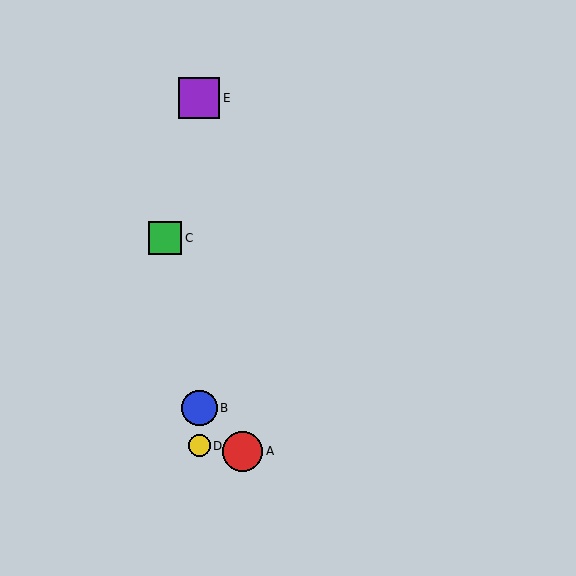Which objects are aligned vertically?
Objects B, D, E are aligned vertically.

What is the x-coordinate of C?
Object C is at x≈165.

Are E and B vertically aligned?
Yes, both are at x≈199.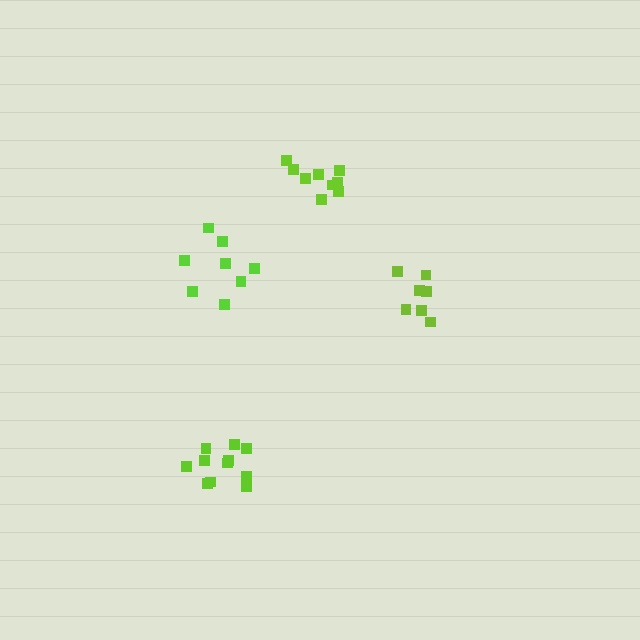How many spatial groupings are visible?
There are 4 spatial groupings.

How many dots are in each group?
Group 1: 7 dots, Group 2: 9 dots, Group 3: 8 dots, Group 4: 11 dots (35 total).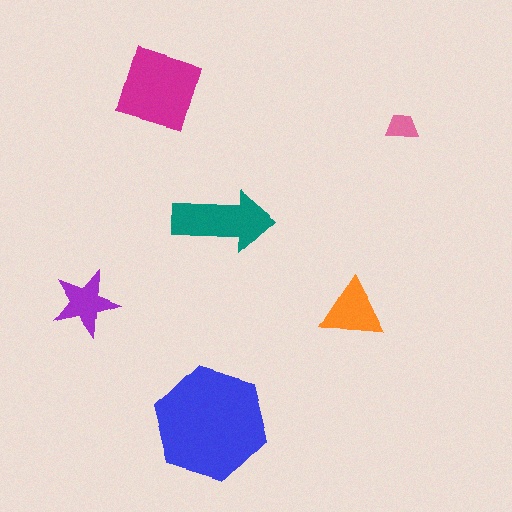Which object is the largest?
The blue hexagon.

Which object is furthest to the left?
The purple star is leftmost.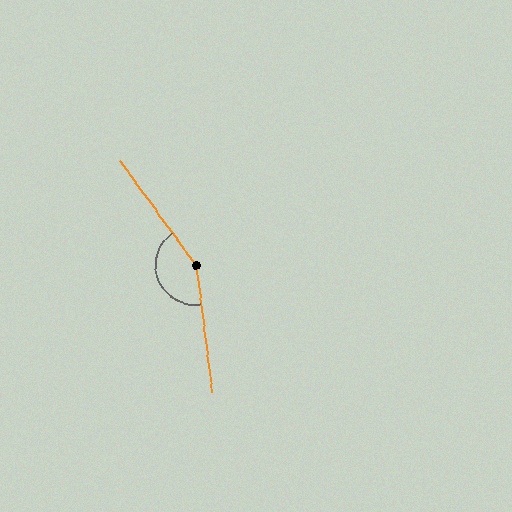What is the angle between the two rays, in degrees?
Approximately 151 degrees.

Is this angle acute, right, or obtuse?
It is obtuse.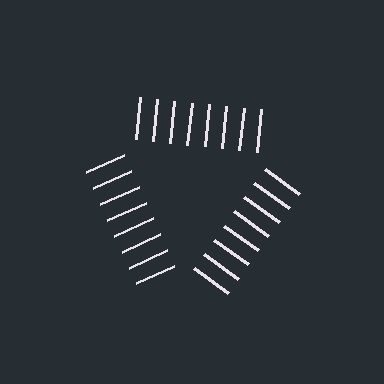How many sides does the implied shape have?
3 sides — the line-ends trace a triangle.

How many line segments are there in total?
24 — 8 along each of the 3 edges.